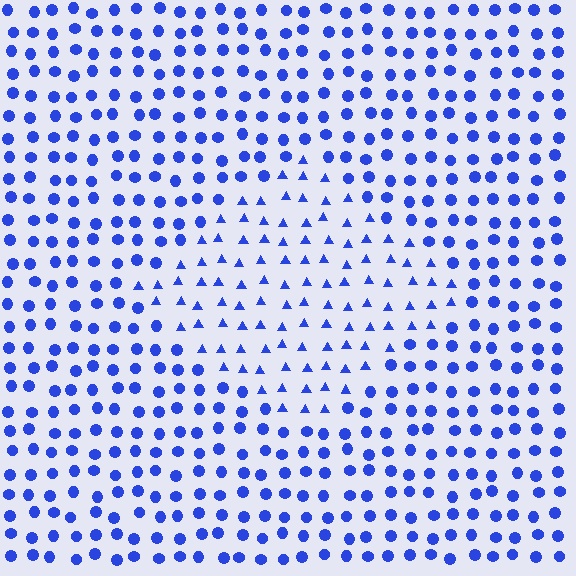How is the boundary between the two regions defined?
The boundary is defined by a change in element shape: triangles inside vs. circles outside. All elements share the same color and spacing.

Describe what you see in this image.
The image is filled with small blue elements arranged in a uniform grid. A diamond-shaped region contains triangles, while the surrounding area contains circles. The boundary is defined purely by the change in element shape.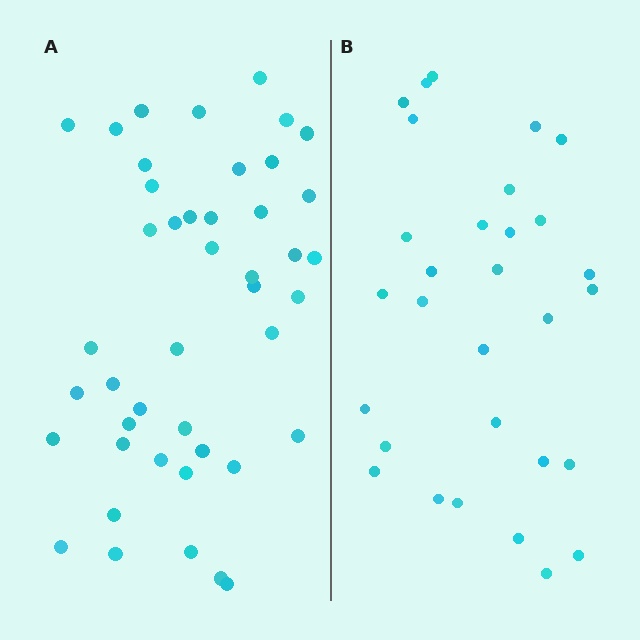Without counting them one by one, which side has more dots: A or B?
Region A (the left region) has more dots.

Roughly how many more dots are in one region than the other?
Region A has approximately 15 more dots than region B.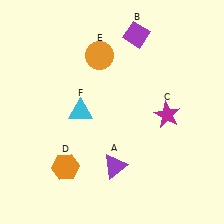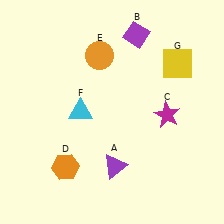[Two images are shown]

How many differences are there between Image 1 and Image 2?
There is 1 difference between the two images.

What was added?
A yellow square (G) was added in Image 2.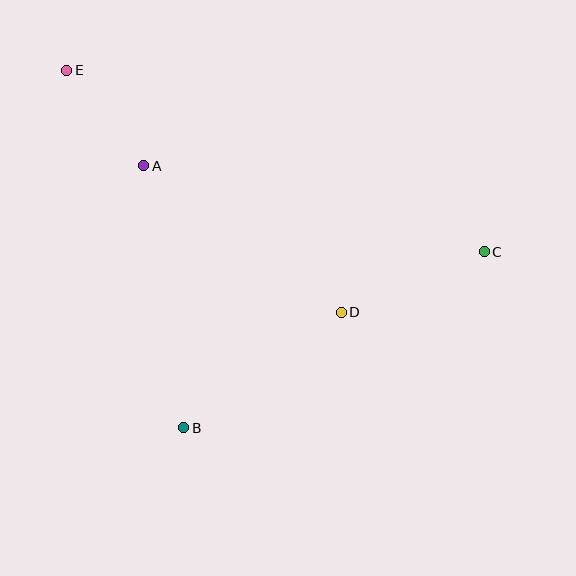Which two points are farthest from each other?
Points C and E are farthest from each other.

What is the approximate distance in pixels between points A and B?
The distance between A and B is approximately 265 pixels.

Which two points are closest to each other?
Points A and E are closest to each other.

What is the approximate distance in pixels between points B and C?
The distance between B and C is approximately 348 pixels.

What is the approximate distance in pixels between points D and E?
The distance between D and E is approximately 366 pixels.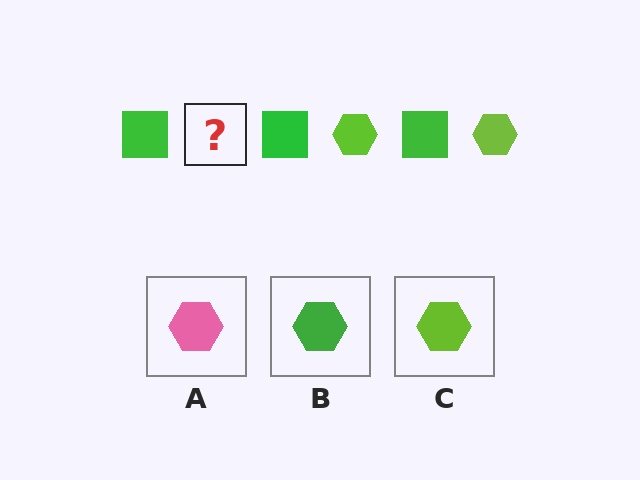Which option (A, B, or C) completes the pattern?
C.